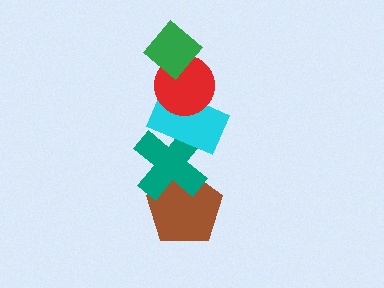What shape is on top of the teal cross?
The cyan rectangle is on top of the teal cross.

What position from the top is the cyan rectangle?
The cyan rectangle is 3rd from the top.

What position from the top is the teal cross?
The teal cross is 4th from the top.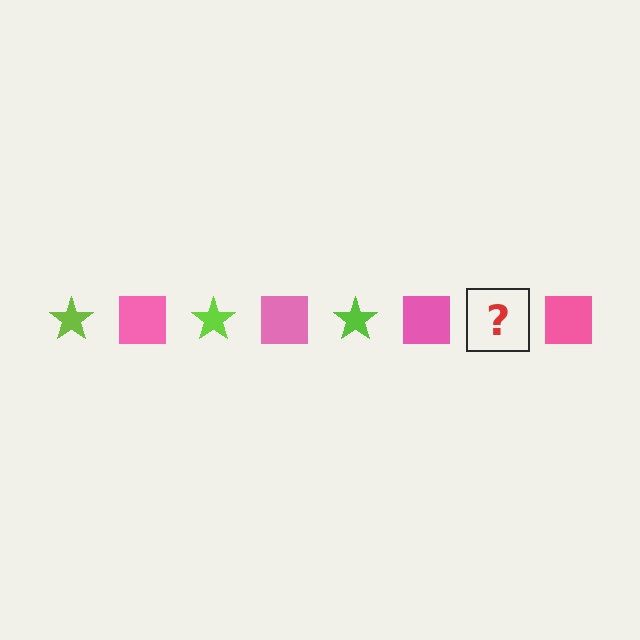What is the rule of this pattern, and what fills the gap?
The rule is that the pattern alternates between lime star and pink square. The gap should be filled with a lime star.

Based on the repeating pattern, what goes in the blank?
The blank should be a lime star.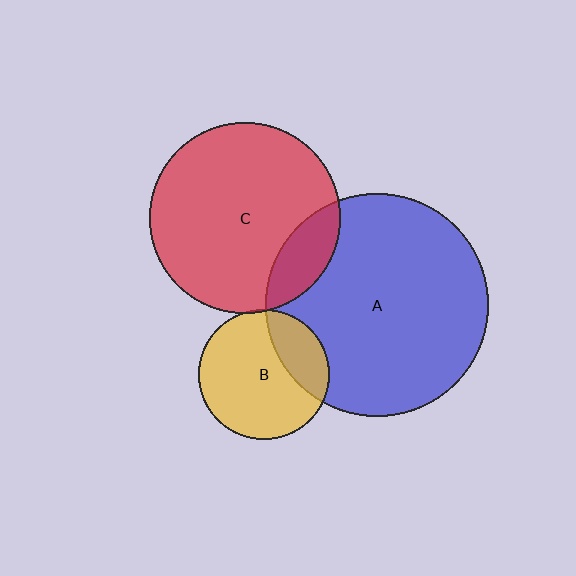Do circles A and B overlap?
Yes.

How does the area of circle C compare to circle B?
Approximately 2.1 times.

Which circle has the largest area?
Circle A (blue).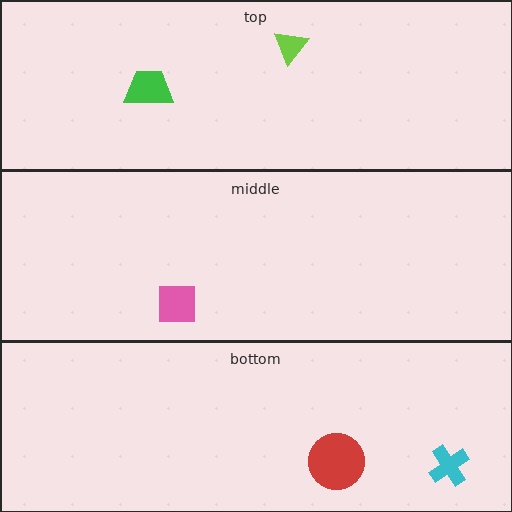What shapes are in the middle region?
The pink square.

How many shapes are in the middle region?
1.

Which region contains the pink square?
The middle region.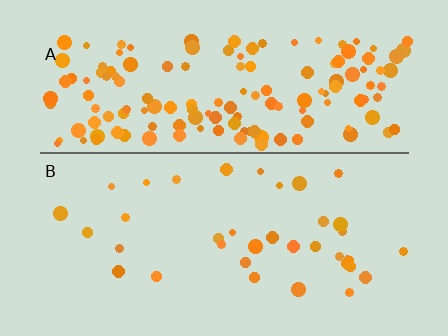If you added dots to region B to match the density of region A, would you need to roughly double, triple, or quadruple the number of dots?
Approximately quadruple.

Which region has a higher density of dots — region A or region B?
A (the top).